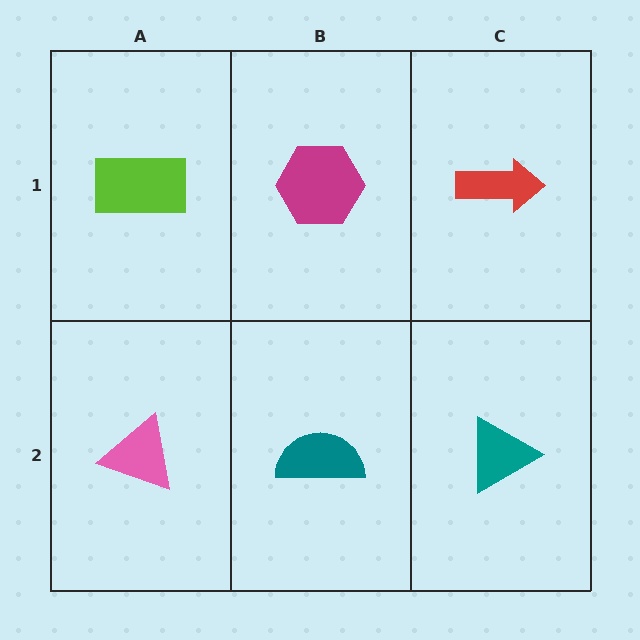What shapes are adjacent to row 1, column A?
A pink triangle (row 2, column A), a magenta hexagon (row 1, column B).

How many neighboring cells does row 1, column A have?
2.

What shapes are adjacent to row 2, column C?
A red arrow (row 1, column C), a teal semicircle (row 2, column B).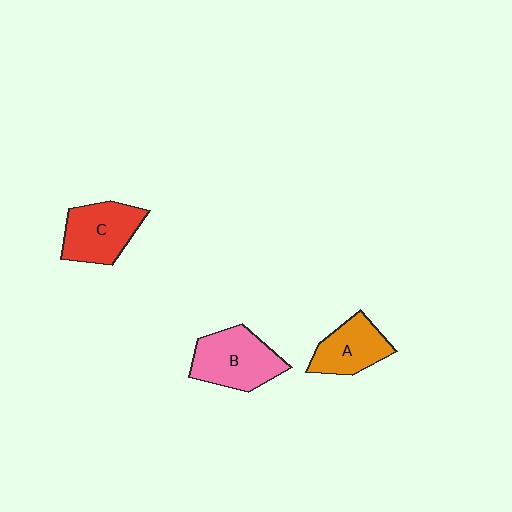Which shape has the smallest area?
Shape A (orange).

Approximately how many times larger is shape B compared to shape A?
Approximately 1.3 times.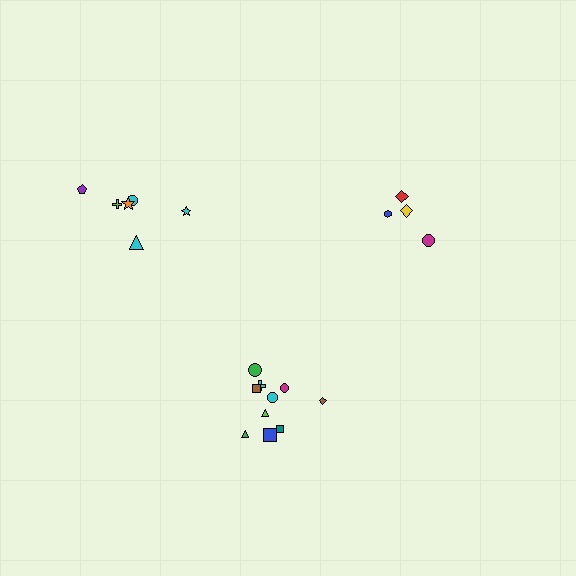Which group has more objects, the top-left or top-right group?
The top-left group.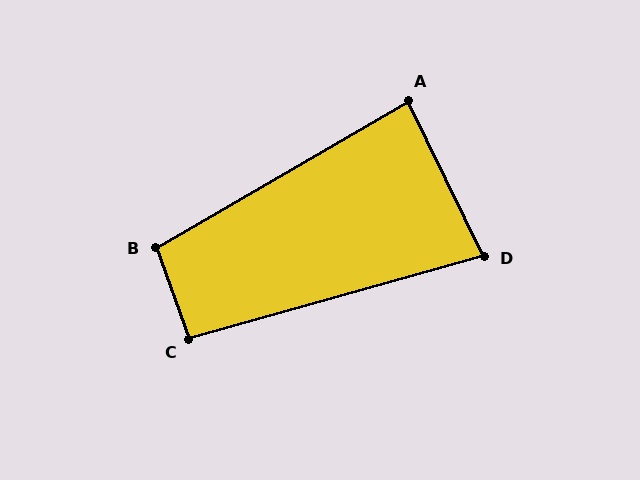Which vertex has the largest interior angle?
B, at approximately 100 degrees.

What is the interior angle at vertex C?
Approximately 94 degrees (approximately right).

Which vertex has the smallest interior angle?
D, at approximately 80 degrees.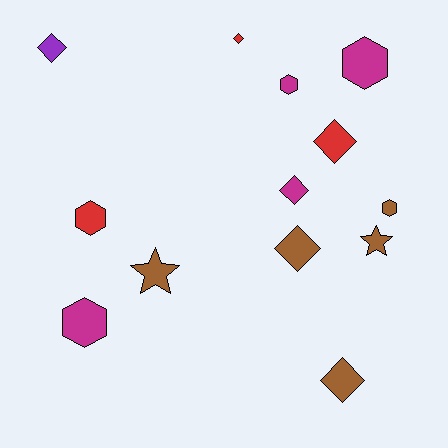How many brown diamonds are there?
There are 2 brown diamonds.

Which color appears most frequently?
Brown, with 5 objects.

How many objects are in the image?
There are 13 objects.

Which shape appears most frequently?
Diamond, with 6 objects.